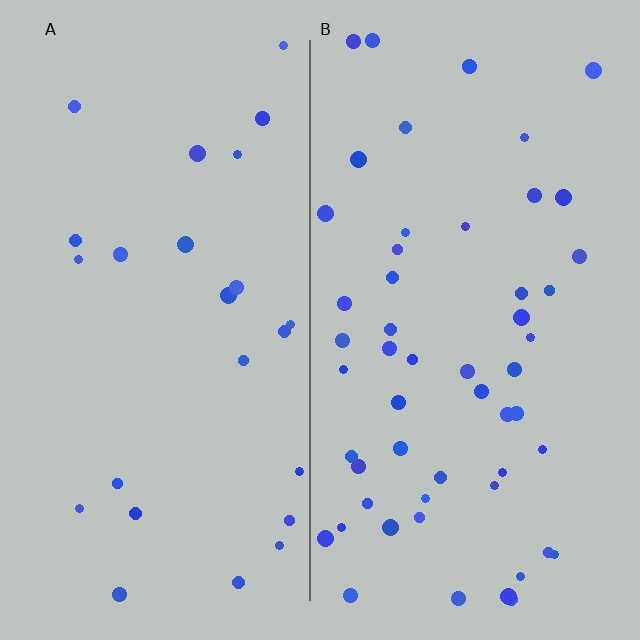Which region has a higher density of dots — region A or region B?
B (the right).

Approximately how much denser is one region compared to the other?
Approximately 2.2× — region B over region A.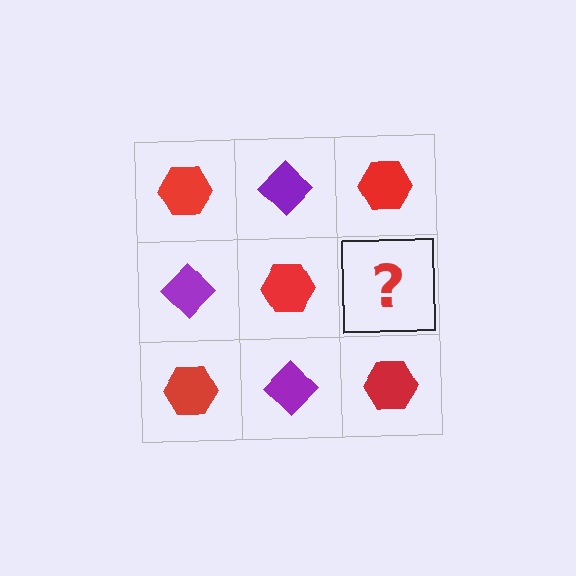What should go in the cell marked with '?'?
The missing cell should contain a purple diamond.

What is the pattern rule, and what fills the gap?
The rule is that it alternates red hexagon and purple diamond in a checkerboard pattern. The gap should be filled with a purple diamond.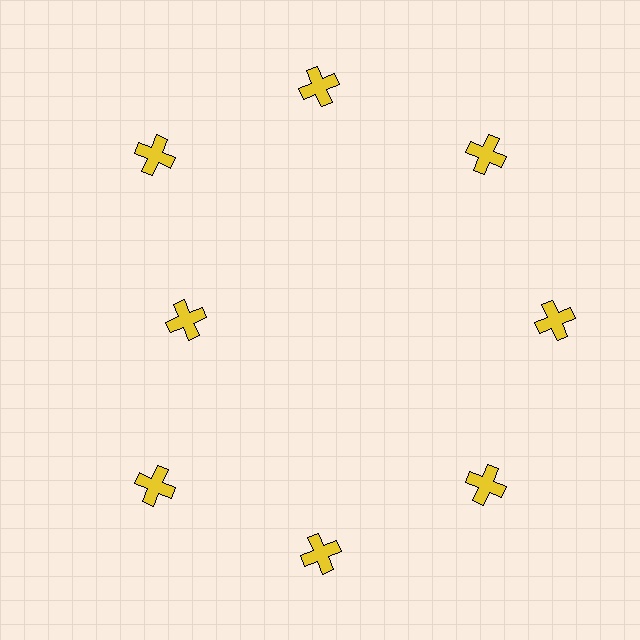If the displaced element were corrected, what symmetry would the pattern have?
It would have 8-fold rotational symmetry — the pattern would map onto itself every 45 degrees.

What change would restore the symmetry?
The symmetry would be restored by moving it outward, back onto the ring so that all 8 crosses sit at equal angles and equal distance from the center.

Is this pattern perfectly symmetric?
No. The 8 yellow crosses are arranged in a ring, but one element near the 9 o'clock position is pulled inward toward the center, breaking the 8-fold rotational symmetry.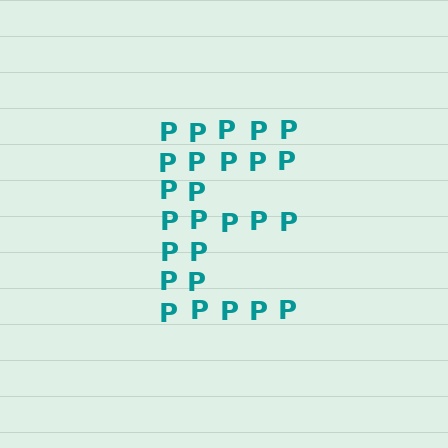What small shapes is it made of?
It is made of small letter P's.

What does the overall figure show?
The overall figure shows the letter E.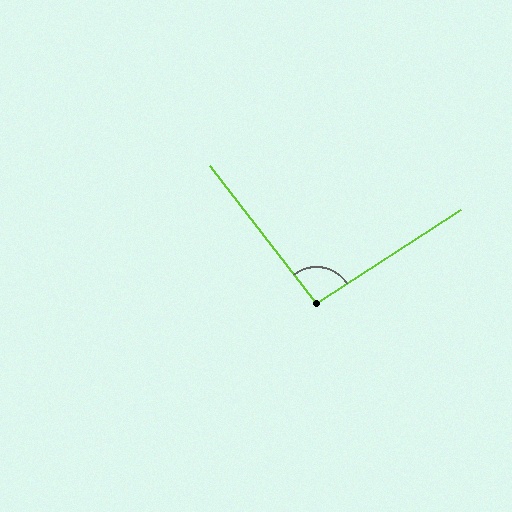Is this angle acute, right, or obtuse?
It is approximately a right angle.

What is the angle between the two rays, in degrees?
Approximately 95 degrees.